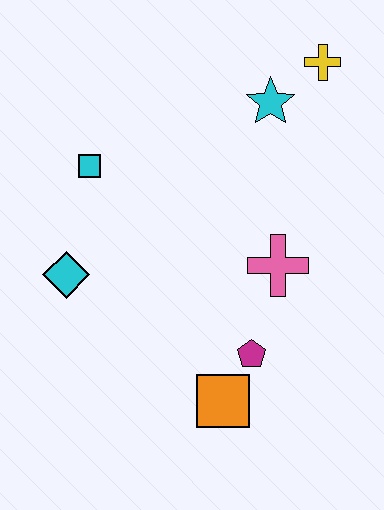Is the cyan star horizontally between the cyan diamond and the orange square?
No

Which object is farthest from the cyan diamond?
The yellow cross is farthest from the cyan diamond.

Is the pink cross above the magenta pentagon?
Yes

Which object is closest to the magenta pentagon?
The orange square is closest to the magenta pentagon.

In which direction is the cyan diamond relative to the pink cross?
The cyan diamond is to the left of the pink cross.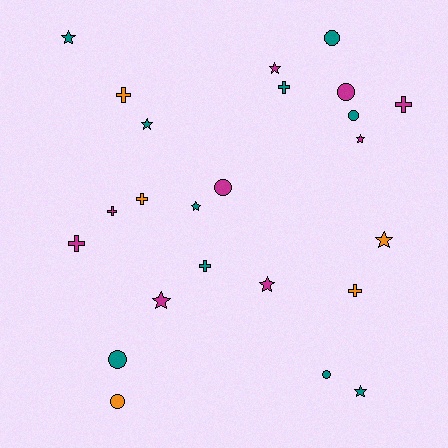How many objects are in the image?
There are 24 objects.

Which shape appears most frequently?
Star, with 9 objects.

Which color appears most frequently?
Teal, with 10 objects.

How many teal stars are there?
There are 4 teal stars.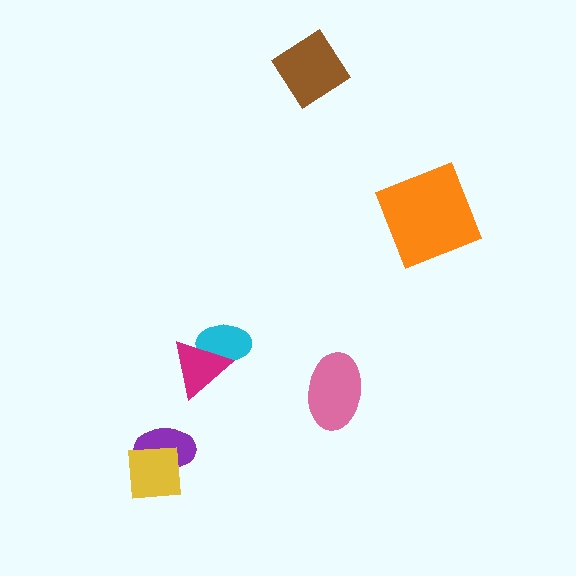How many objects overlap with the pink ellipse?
0 objects overlap with the pink ellipse.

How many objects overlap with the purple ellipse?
1 object overlaps with the purple ellipse.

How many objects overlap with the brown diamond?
0 objects overlap with the brown diamond.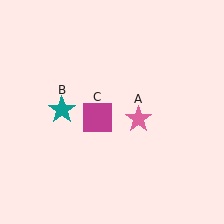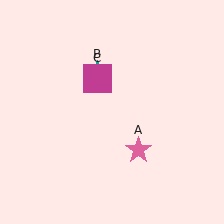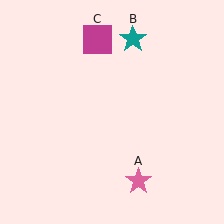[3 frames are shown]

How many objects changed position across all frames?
3 objects changed position: pink star (object A), teal star (object B), magenta square (object C).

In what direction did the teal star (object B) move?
The teal star (object B) moved up and to the right.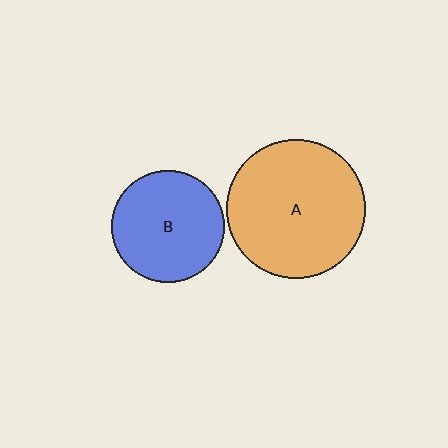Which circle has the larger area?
Circle A (orange).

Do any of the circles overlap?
No, none of the circles overlap.